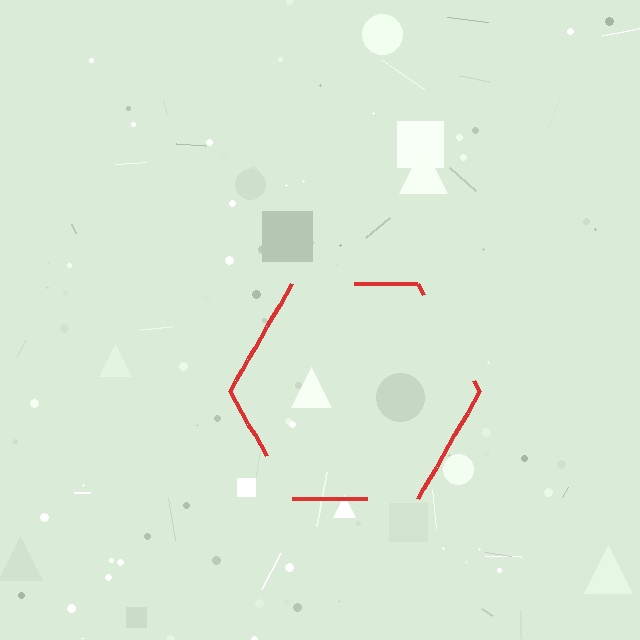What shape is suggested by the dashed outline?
The dashed outline suggests a hexagon.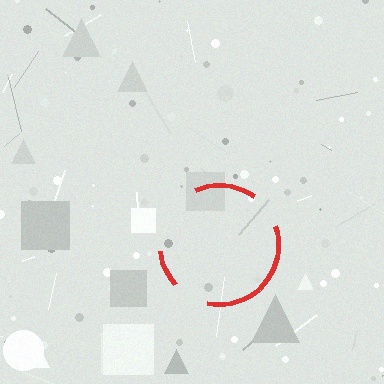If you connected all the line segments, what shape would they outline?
They would outline a circle.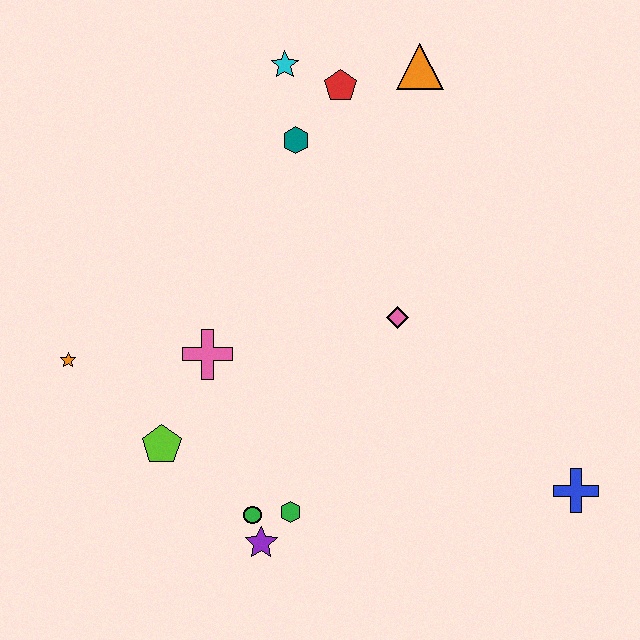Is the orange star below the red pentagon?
Yes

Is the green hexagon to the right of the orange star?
Yes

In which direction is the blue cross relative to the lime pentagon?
The blue cross is to the right of the lime pentagon.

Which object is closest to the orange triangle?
The red pentagon is closest to the orange triangle.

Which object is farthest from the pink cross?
The blue cross is farthest from the pink cross.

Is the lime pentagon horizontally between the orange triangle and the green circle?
No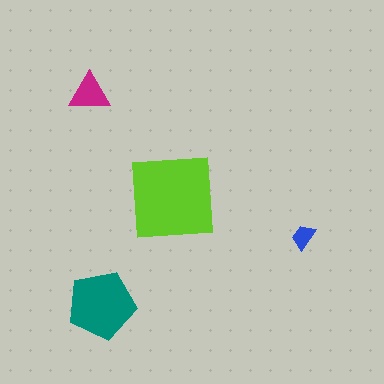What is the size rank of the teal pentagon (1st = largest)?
2nd.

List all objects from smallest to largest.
The blue trapezoid, the magenta triangle, the teal pentagon, the lime square.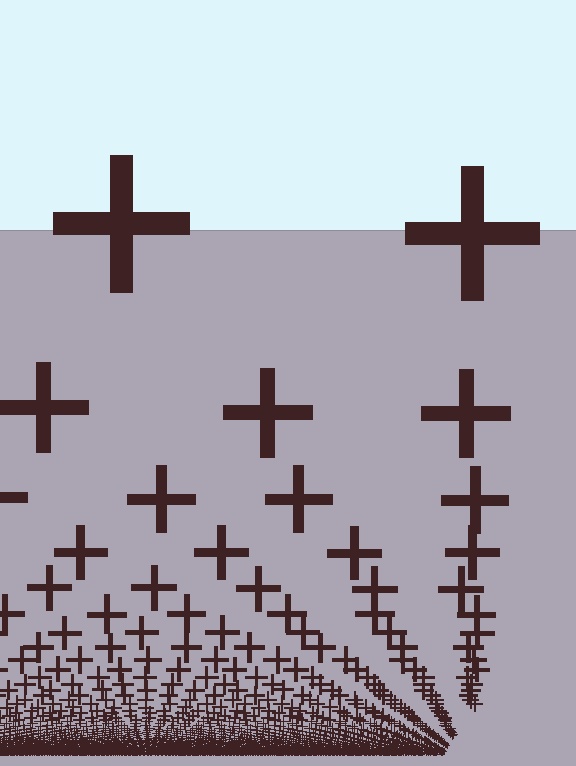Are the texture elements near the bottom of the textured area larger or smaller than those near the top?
Smaller. The gradient is inverted — elements near the bottom are smaller and denser.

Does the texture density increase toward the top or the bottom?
Density increases toward the bottom.